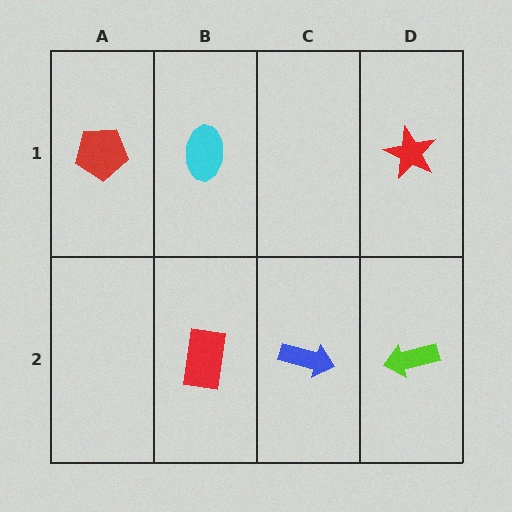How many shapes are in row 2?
3 shapes.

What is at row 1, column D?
A red star.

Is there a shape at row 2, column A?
No, that cell is empty.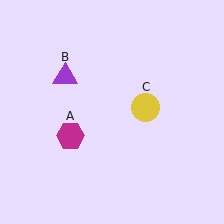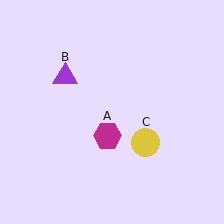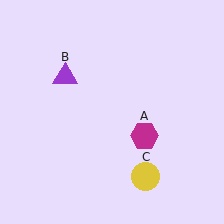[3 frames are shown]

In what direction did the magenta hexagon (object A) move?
The magenta hexagon (object A) moved right.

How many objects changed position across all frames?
2 objects changed position: magenta hexagon (object A), yellow circle (object C).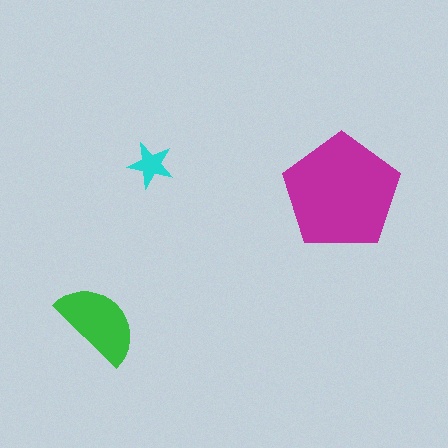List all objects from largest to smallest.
The magenta pentagon, the green semicircle, the cyan star.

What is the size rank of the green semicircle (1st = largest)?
2nd.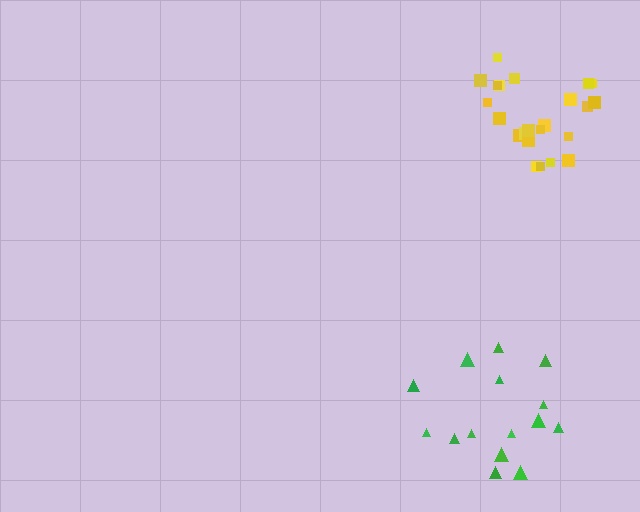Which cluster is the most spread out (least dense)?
Green.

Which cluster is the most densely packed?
Yellow.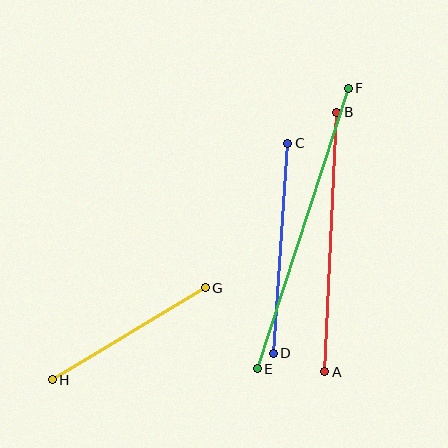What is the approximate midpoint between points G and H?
The midpoint is at approximately (129, 334) pixels.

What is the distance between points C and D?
The distance is approximately 210 pixels.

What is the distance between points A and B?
The distance is approximately 260 pixels.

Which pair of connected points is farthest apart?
Points E and F are farthest apart.